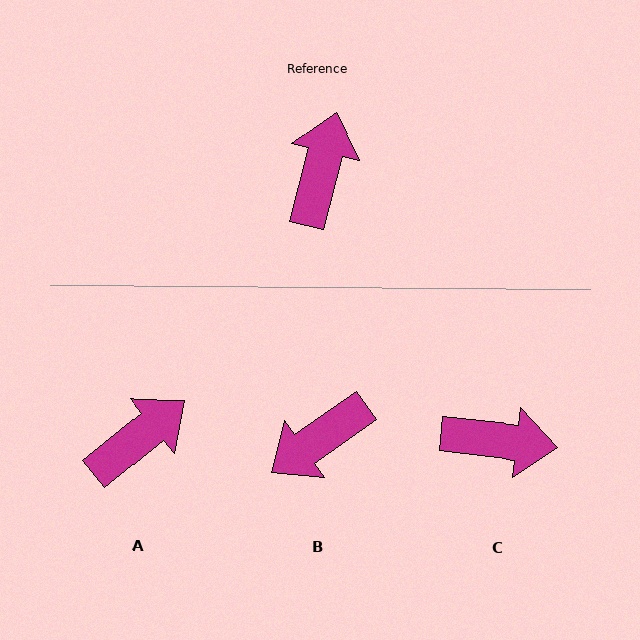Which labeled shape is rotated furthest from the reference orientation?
B, about 139 degrees away.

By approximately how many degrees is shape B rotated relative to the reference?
Approximately 139 degrees counter-clockwise.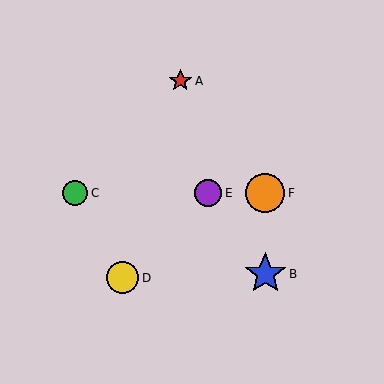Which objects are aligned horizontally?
Objects C, E, F are aligned horizontally.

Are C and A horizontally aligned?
No, C is at y≈193 and A is at y≈81.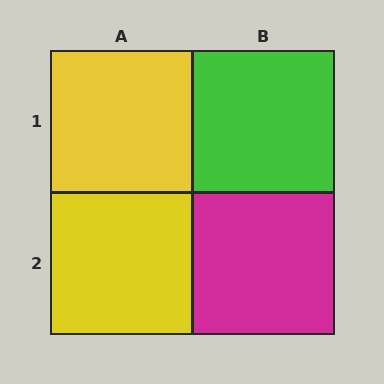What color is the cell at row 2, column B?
Magenta.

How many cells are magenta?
1 cell is magenta.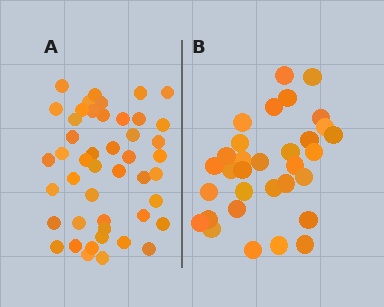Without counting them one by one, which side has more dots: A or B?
Region A (the left region) has more dots.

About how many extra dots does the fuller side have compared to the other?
Region A has approximately 15 more dots than region B.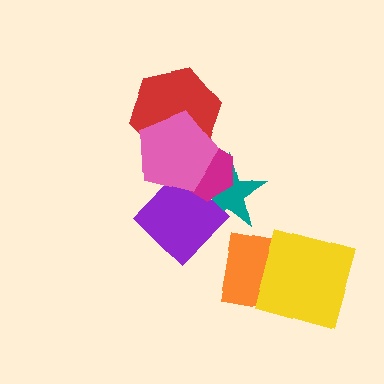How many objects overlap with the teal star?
3 objects overlap with the teal star.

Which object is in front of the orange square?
The yellow square is in front of the orange square.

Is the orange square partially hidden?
Yes, it is partially covered by another shape.